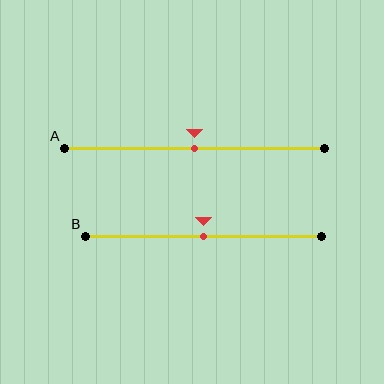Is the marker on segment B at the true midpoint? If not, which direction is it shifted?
Yes, the marker on segment B is at the true midpoint.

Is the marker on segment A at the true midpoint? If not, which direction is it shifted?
Yes, the marker on segment A is at the true midpoint.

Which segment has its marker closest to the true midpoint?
Segment A has its marker closest to the true midpoint.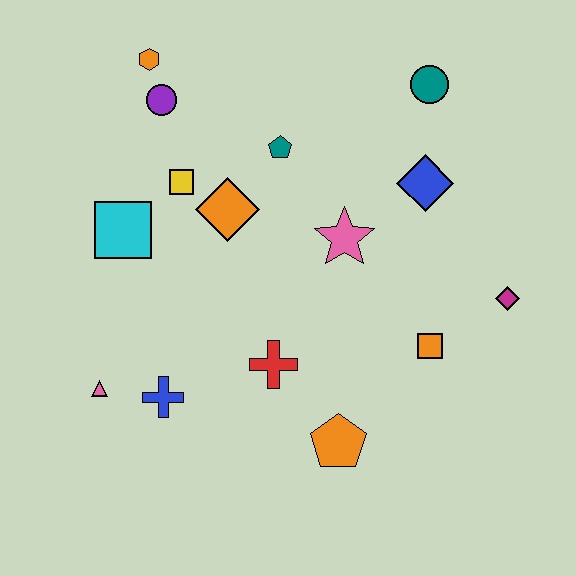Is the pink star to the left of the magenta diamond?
Yes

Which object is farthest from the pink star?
The pink triangle is farthest from the pink star.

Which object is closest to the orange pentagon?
The red cross is closest to the orange pentagon.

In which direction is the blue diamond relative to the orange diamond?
The blue diamond is to the right of the orange diamond.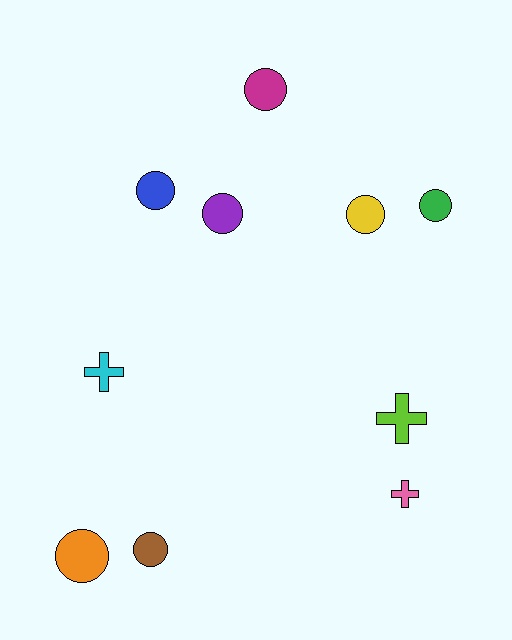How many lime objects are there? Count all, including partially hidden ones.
There is 1 lime object.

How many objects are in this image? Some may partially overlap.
There are 10 objects.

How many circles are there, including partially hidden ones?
There are 7 circles.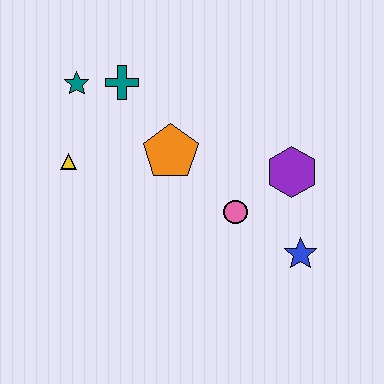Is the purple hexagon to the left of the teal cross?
No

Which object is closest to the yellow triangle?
The teal star is closest to the yellow triangle.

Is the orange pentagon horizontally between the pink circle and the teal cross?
Yes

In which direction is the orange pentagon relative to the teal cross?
The orange pentagon is below the teal cross.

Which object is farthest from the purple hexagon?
The teal star is farthest from the purple hexagon.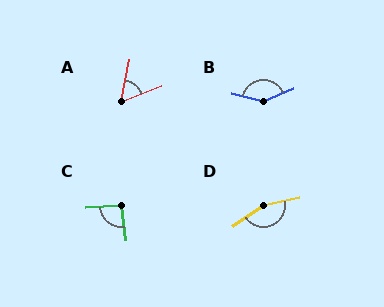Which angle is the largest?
D, at approximately 157 degrees.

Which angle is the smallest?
A, at approximately 56 degrees.